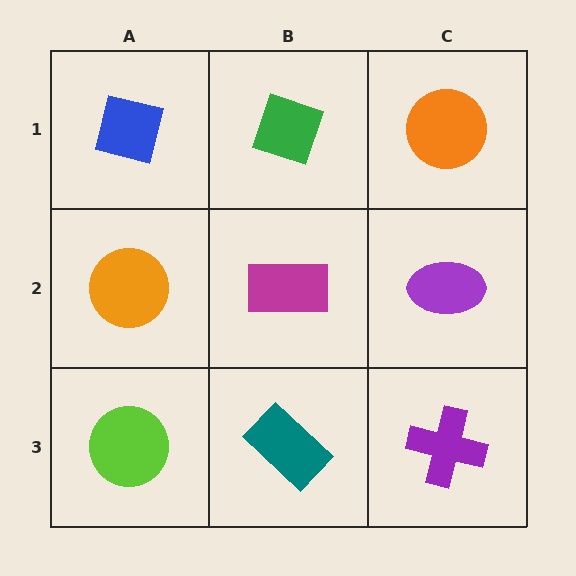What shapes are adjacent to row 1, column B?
A magenta rectangle (row 2, column B), a blue square (row 1, column A), an orange circle (row 1, column C).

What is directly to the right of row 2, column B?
A purple ellipse.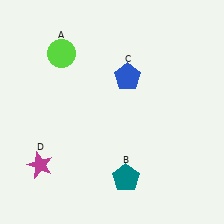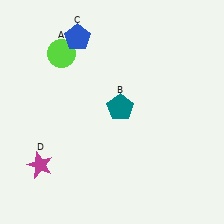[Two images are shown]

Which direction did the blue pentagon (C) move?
The blue pentagon (C) moved left.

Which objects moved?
The objects that moved are: the teal pentagon (B), the blue pentagon (C).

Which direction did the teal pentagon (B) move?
The teal pentagon (B) moved up.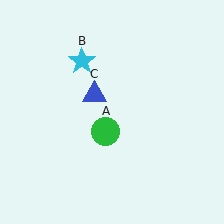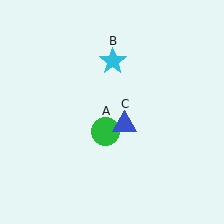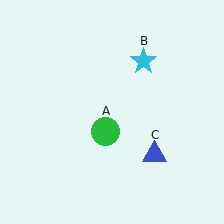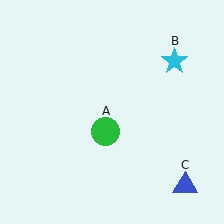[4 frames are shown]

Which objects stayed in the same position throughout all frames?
Green circle (object A) remained stationary.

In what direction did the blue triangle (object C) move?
The blue triangle (object C) moved down and to the right.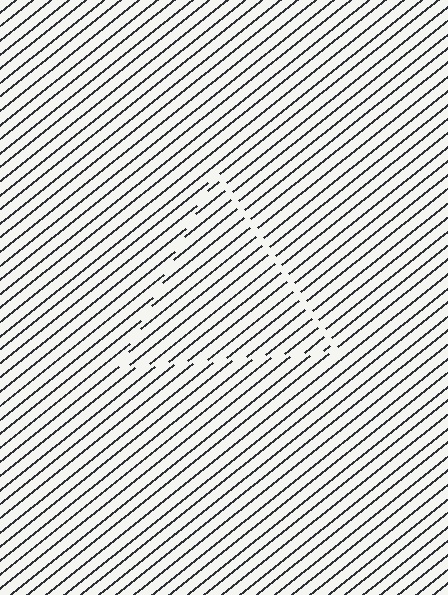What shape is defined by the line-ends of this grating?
An illusory triangle. The interior of the shape contains the same grating, shifted by half a period — the contour is defined by the phase discontinuity where line-ends from the inner and outer gratings abut.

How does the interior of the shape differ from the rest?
The interior of the shape contains the same grating, shifted by half a period — the contour is defined by the phase discontinuity where line-ends from the inner and outer gratings abut.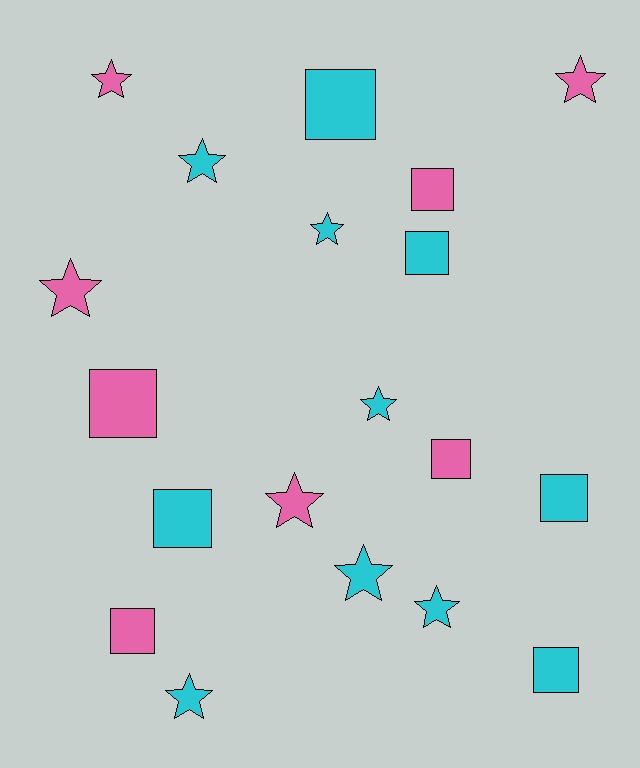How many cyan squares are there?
There are 5 cyan squares.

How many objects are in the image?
There are 19 objects.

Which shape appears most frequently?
Star, with 10 objects.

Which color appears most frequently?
Cyan, with 11 objects.